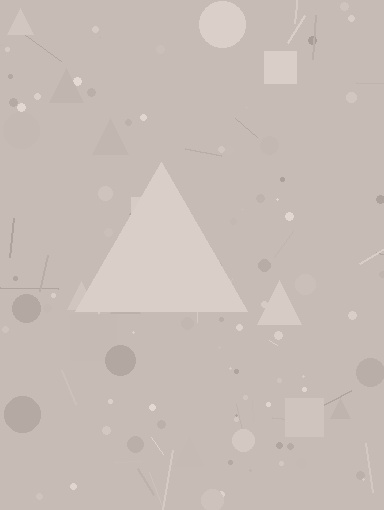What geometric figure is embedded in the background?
A triangle is embedded in the background.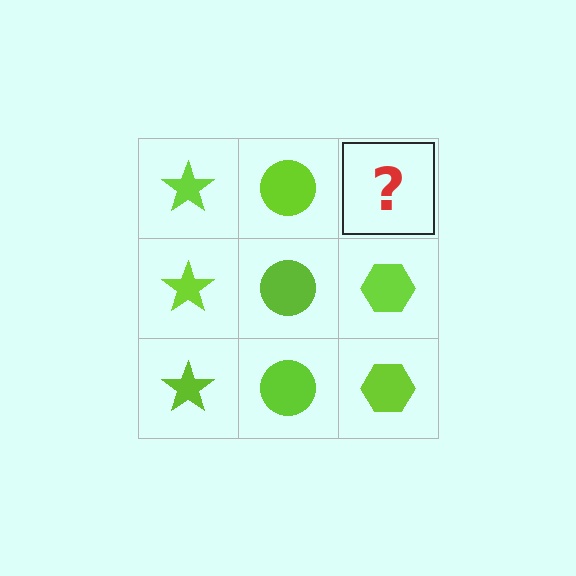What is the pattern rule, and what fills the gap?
The rule is that each column has a consistent shape. The gap should be filled with a lime hexagon.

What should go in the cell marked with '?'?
The missing cell should contain a lime hexagon.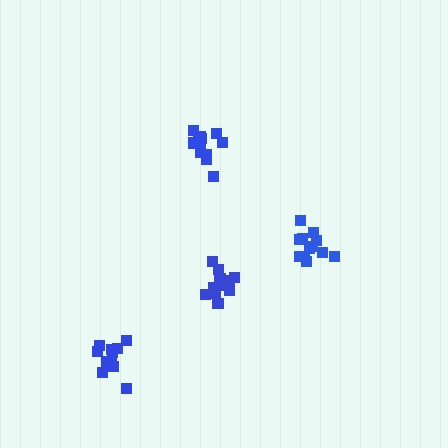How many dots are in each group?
Group 1: 12 dots, Group 2: 12 dots, Group 3: 12 dots, Group 4: 14 dots (50 total).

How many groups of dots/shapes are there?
There are 4 groups.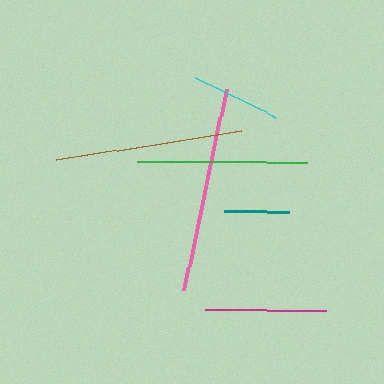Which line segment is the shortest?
The teal line is the shortest at approximately 65 pixels.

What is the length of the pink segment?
The pink segment is approximately 205 pixels long.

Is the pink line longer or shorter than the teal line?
The pink line is longer than the teal line.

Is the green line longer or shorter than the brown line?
The brown line is longer than the green line.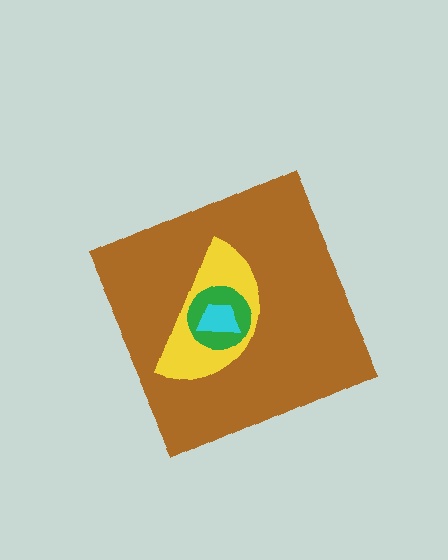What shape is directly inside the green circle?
The cyan trapezoid.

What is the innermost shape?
The cyan trapezoid.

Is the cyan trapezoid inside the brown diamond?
Yes.